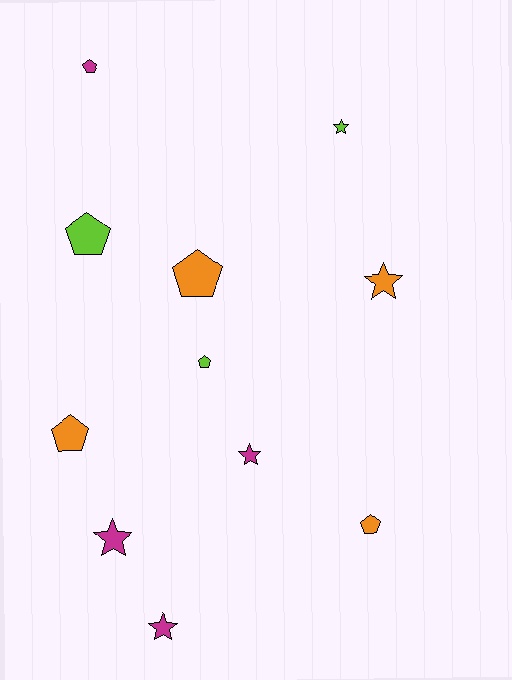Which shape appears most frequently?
Pentagon, with 6 objects.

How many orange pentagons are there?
There are 3 orange pentagons.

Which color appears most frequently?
Magenta, with 4 objects.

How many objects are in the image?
There are 11 objects.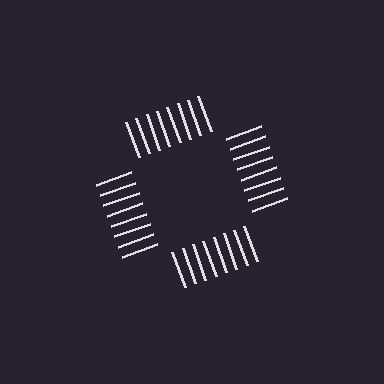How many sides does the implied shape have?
4 sides — the line-ends trace a square.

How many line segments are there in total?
32 — 8 along each of the 4 edges.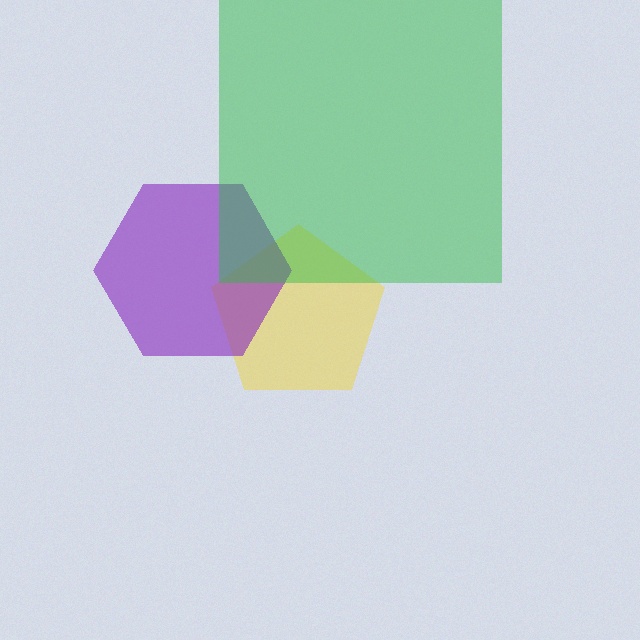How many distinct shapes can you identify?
There are 3 distinct shapes: a yellow pentagon, a purple hexagon, a green square.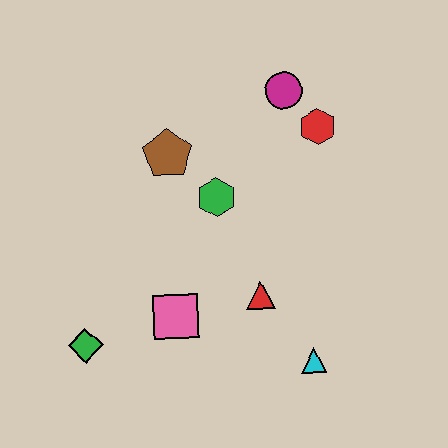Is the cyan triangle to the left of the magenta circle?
No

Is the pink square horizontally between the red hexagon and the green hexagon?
No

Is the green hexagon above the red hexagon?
No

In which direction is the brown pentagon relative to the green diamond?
The brown pentagon is above the green diamond.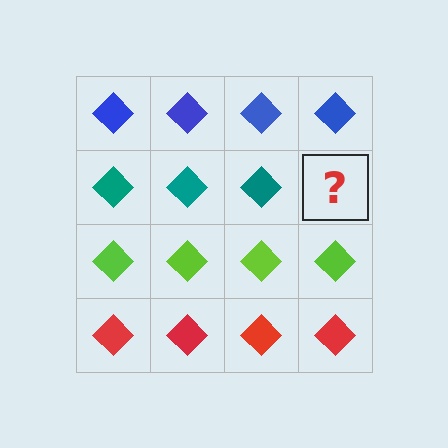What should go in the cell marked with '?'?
The missing cell should contain a teal diamond.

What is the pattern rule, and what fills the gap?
The rule is that each row has a consistent color. The gap should be filled with a teal diamond.